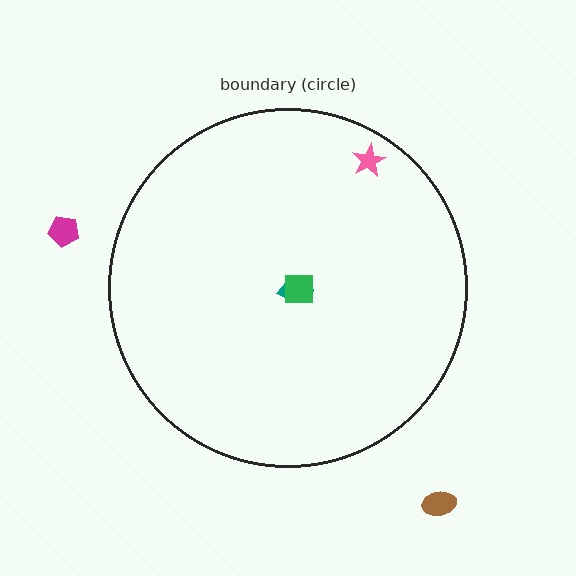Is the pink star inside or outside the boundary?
Inside.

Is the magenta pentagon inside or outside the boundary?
Outside.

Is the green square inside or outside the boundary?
Inside.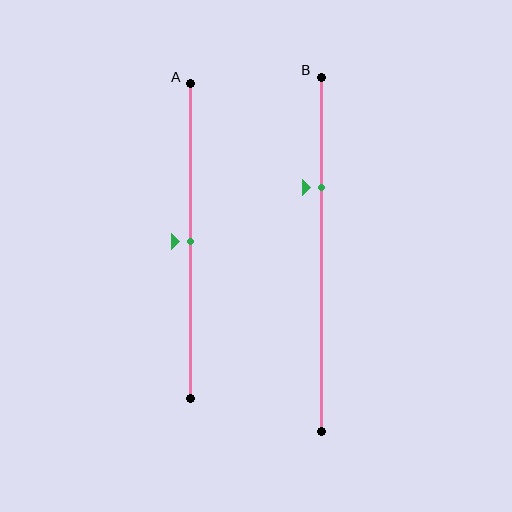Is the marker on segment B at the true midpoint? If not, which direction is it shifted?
No, the marker on segment B is shifted upward by about 19% of the segment length.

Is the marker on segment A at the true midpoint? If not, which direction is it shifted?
Yes, the marker on segment A is at the true midpoint.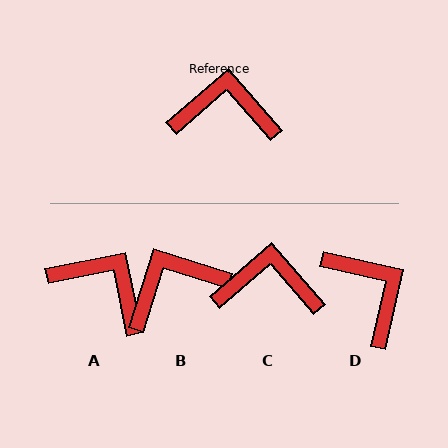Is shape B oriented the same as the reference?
No, it is off by about 32 degrees.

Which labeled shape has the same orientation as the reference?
C.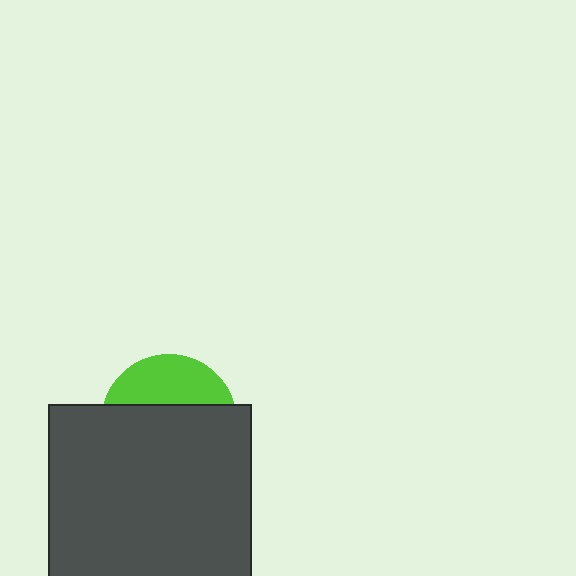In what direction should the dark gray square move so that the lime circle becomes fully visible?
The dark gray square should move down. That is the shortest direction to clear the overlap and leave the lime circle fully visible.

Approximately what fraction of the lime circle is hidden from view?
Roughly 67% of the lime circle is hidden behind the dark gray square.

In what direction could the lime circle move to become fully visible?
The lime circle could move up. That would shift it out from behind the dark gray square entirely.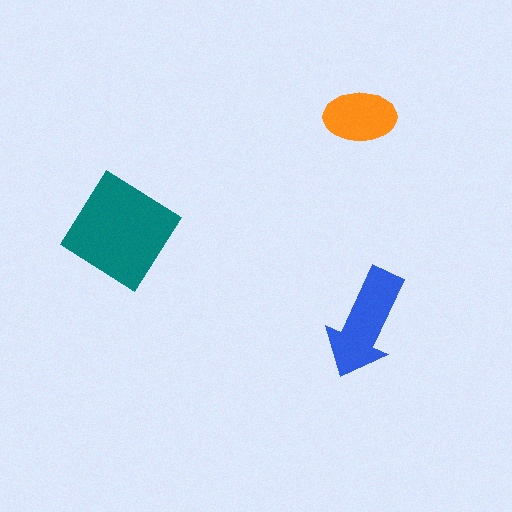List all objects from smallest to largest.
The orange ellipse, the blue arrow, the teal diamond.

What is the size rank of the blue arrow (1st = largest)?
2nd.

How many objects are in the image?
There are 3 objects in the image.